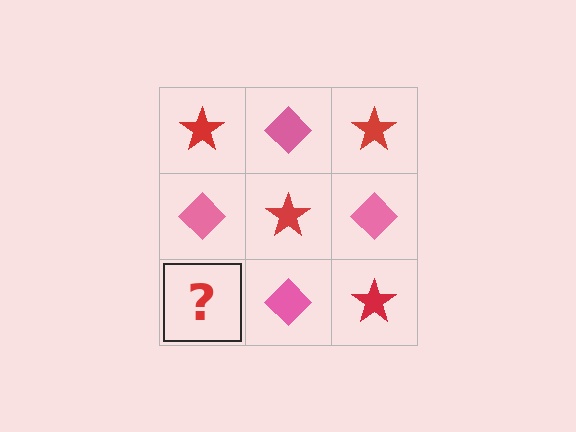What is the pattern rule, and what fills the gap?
The rule is that it alternates red star and pink diamond in a checkerboard pattern. The gap should be filled with a red star.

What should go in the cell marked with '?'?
The missing cell should contain a red star.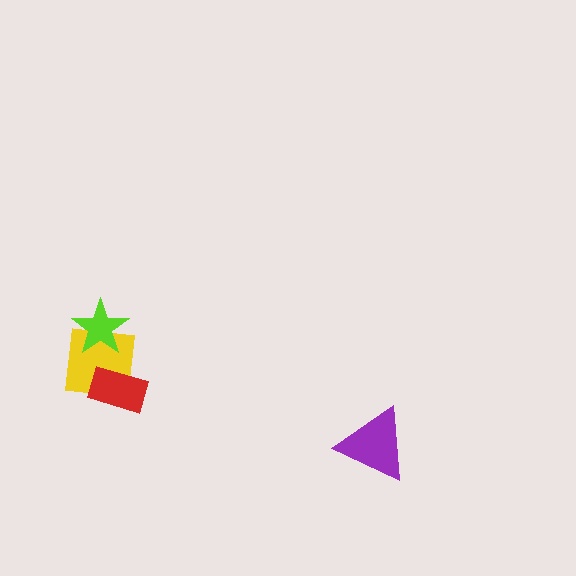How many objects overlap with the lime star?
1 object overlaps with the lime star.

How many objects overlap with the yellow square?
2 objects overlap with the yellow square.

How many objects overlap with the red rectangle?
1 object overlaps with the red rectangle.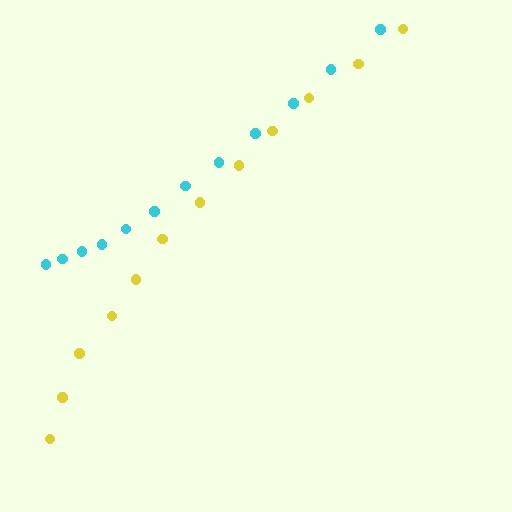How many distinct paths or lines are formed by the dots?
There are 2 distinct paths.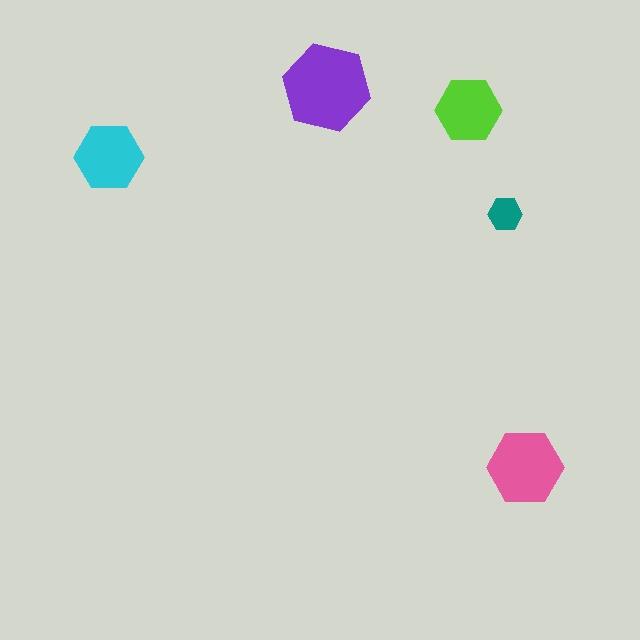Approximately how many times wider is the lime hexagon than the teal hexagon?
About 2 times wider.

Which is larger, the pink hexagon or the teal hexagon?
The pink one.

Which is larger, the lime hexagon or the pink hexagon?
The pink one.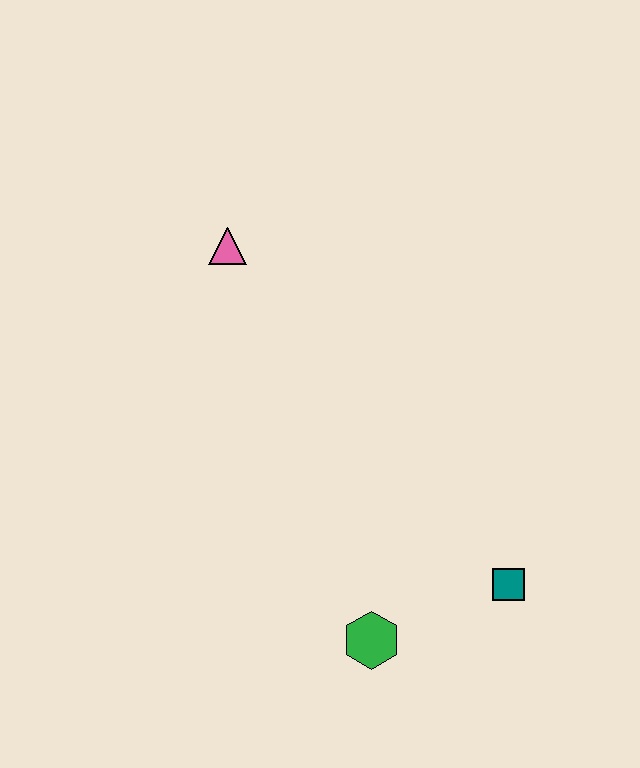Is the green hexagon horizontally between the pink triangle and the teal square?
Yes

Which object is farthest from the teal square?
The pink triangle is farthest from the teal square.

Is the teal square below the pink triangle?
Yes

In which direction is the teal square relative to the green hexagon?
The teal square is to the right of the green hexagon.